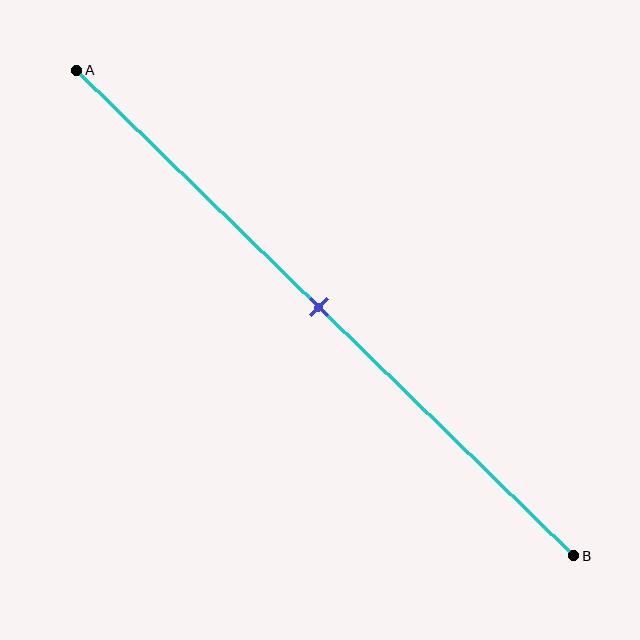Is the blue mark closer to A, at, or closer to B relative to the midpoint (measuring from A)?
The blue mark is approximately at the midpoint of segment AB.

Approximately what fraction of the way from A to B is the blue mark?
The blue mark is approximately 50% of the way from A to B.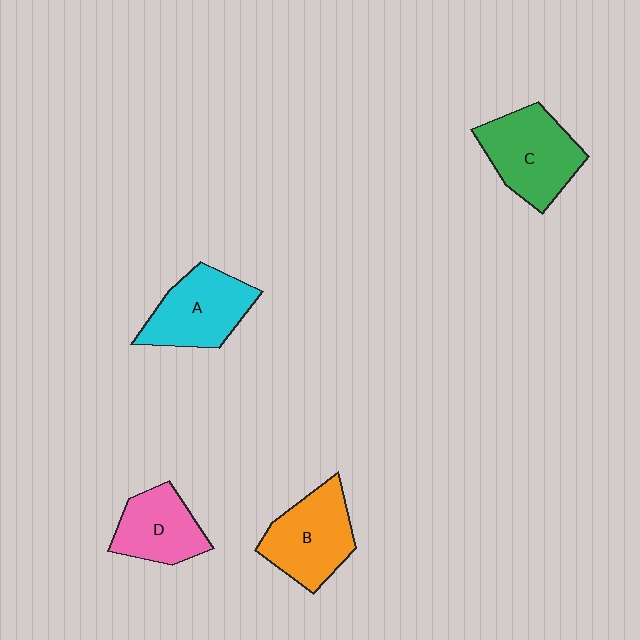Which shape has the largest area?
Shape C (green).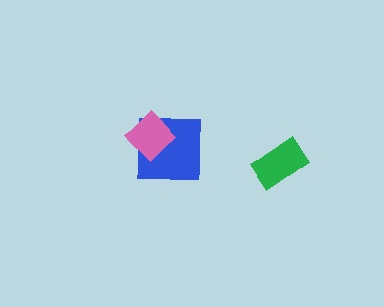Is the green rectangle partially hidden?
No, no other shape covers it.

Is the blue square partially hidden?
Yes, it is partially covered by another shape.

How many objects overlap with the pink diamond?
1 object overlaps with the pink diamond.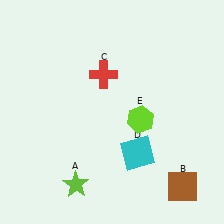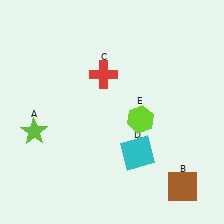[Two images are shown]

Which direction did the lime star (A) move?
The lime star (A) moved up.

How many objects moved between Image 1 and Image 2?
1 object moved between the two images.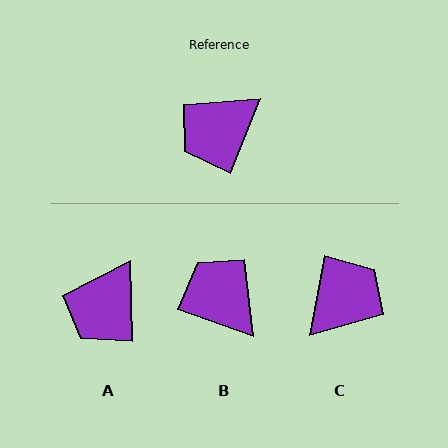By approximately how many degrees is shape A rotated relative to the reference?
Approximately 23 degrees counter-clockwise.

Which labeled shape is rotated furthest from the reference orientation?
C, about 169 degrees away.